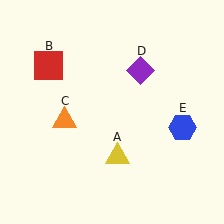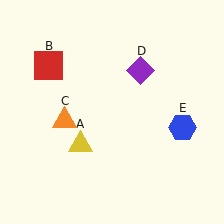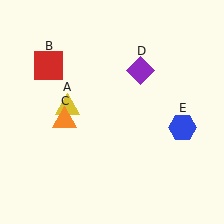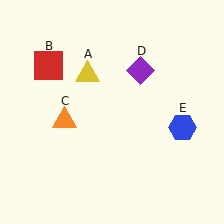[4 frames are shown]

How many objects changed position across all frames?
1 object changed position: yellow triangle (object A).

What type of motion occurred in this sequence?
The yellow triangle (object A) rotated clockwise around the center of the scene.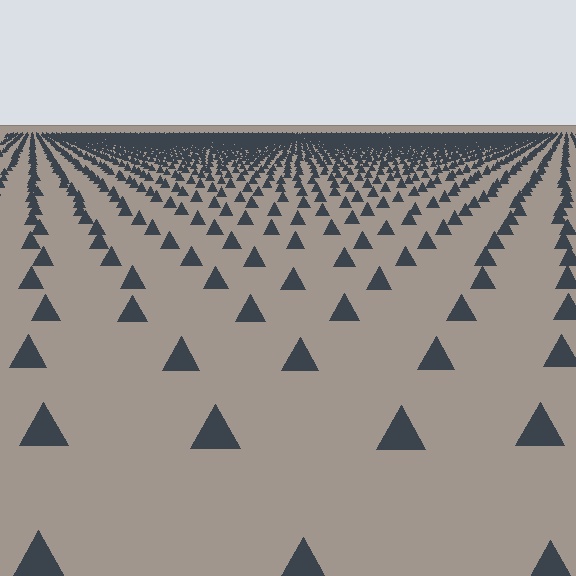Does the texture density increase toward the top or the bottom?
Density increases toward the top.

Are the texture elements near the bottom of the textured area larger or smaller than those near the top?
Larger. Near the bottom, elements are closer to the viewer and appear at a bigger on-screen size.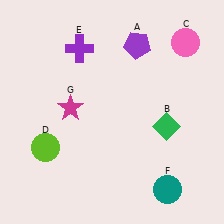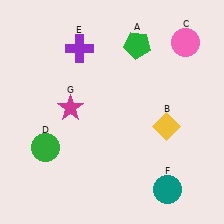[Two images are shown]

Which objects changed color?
A changed from purple to green. B changed from green to yellow. D changed from lime to green.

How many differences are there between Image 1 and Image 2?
There are 3 differences between the two images.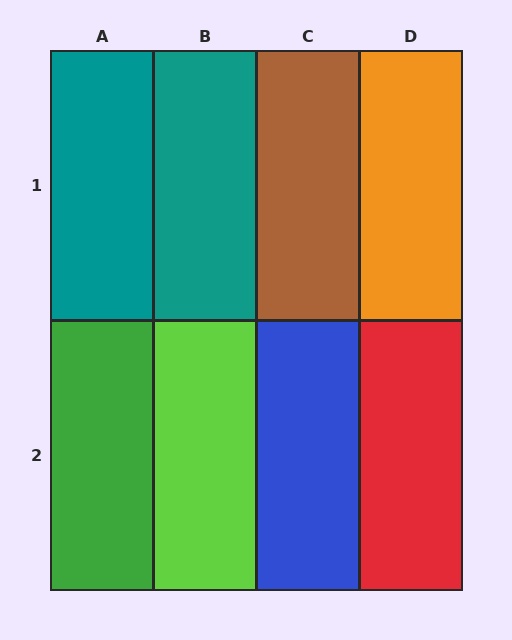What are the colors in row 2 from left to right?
Green, lime, blue, red.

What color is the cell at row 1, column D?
Orange.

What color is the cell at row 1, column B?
Teal.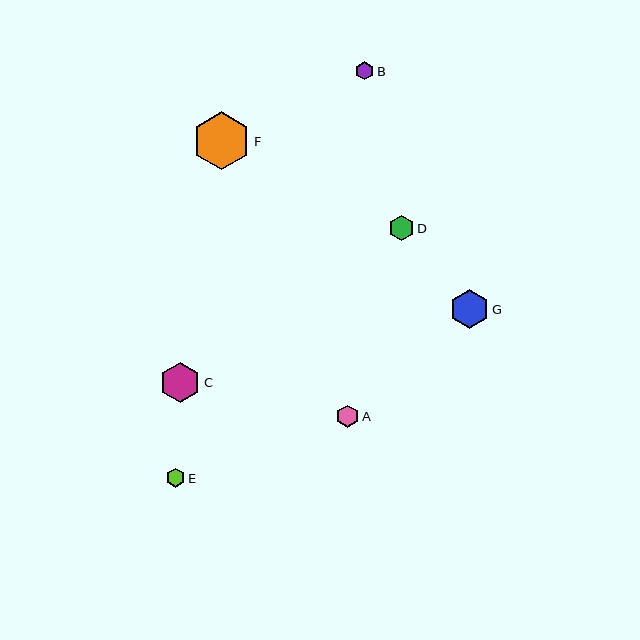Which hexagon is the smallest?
Hexagon B is the smallest with a size of approximately 18 pixels.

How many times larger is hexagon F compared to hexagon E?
Hexagon F is approximately 3.0 times the size of hexagon E.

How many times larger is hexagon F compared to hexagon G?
Hexagon F is approximately 1.5 times the size of hexagon G.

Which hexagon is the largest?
Hexagon F is the largest with a size of approximately 58 pixels.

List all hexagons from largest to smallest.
From largest to smallest: F, C, G, D, A, E, B.